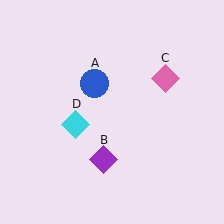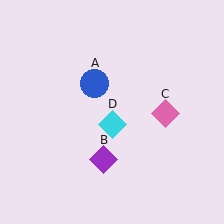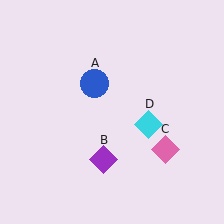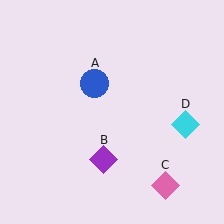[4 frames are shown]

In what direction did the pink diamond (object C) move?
The pink diamond (object C) moved down.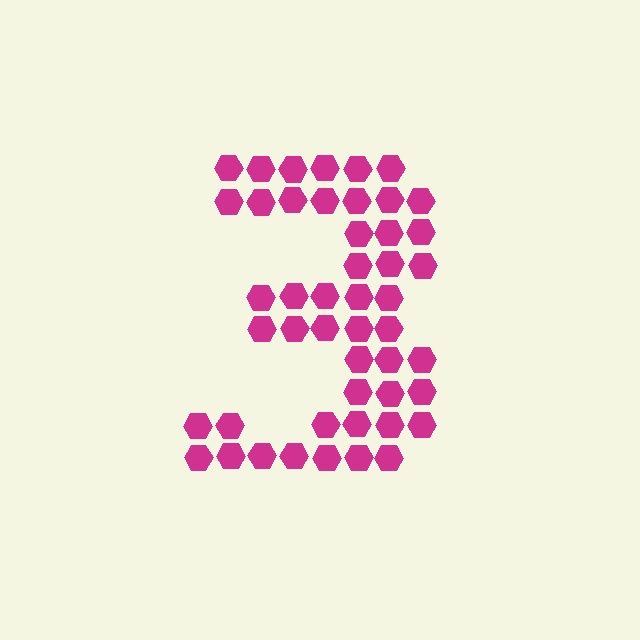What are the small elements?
The small elements are hexagons.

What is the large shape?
The large shape is the digit 3.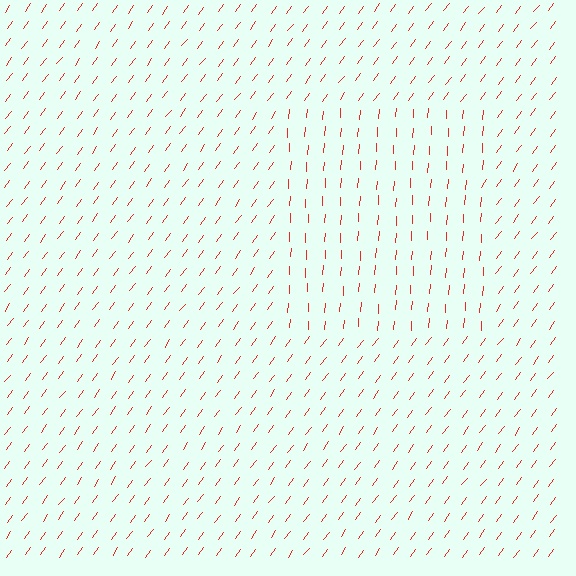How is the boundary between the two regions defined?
The boundary is defined purely by a change in line orientation (approximately 32 degrees difference). All lines are the same color and thickness.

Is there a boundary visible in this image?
Yes, there is a texture boundary formed by a change in line orientation.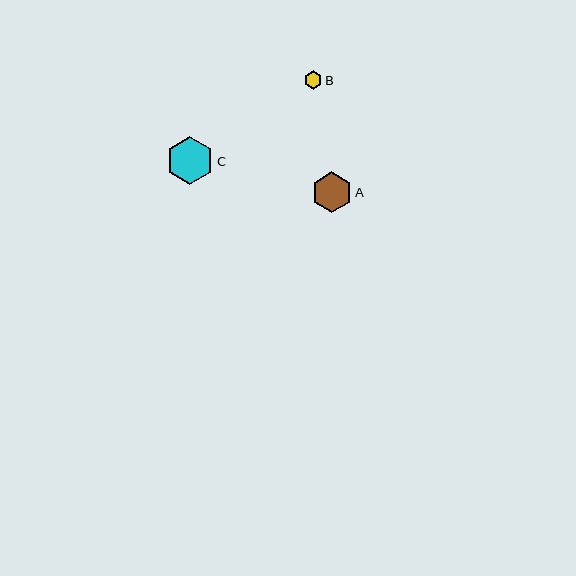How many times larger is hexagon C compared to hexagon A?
Hexagon C is approximately 1.2 times the size of hexagon A.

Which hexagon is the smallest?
Hexagon B is the smallest with a size of approximately 18 pixels.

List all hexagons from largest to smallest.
From largest to smallest: C, A, B.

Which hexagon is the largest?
Hexagon C is the largest with a size of approximately 48 pixels.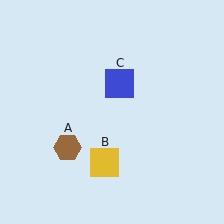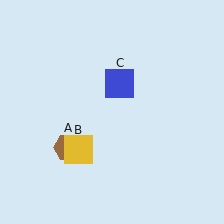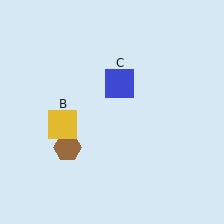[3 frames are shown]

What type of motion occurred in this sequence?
The yellow square (object B) rotated clockwise around the center of the scene.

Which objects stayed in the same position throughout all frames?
Brown hexagon (object A) and blue square (object C) remained stationary.